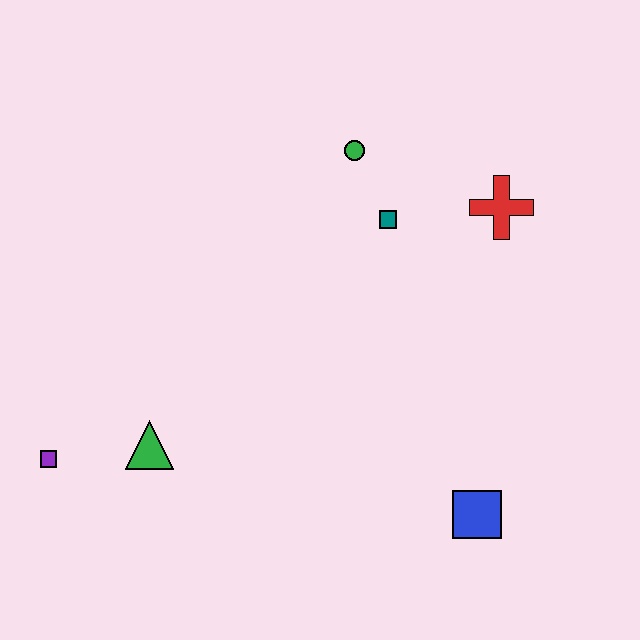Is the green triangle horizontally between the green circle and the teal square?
No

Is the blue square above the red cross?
No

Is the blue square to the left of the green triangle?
No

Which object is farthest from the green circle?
The purple square is farthest from the green circle.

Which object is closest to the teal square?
The green circle is closest to the teal square.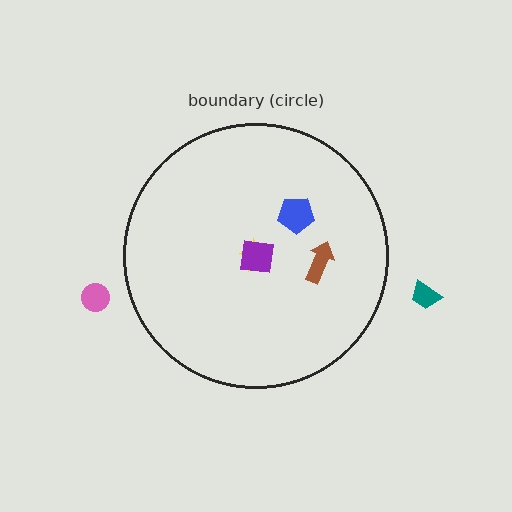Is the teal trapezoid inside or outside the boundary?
Outside.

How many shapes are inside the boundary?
4 inside, 2 outside.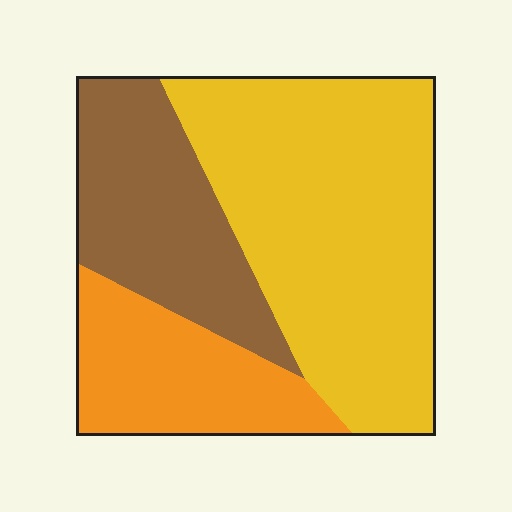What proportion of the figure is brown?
Brown takes up about one quarter (1/4) of the figure.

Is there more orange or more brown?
Brown.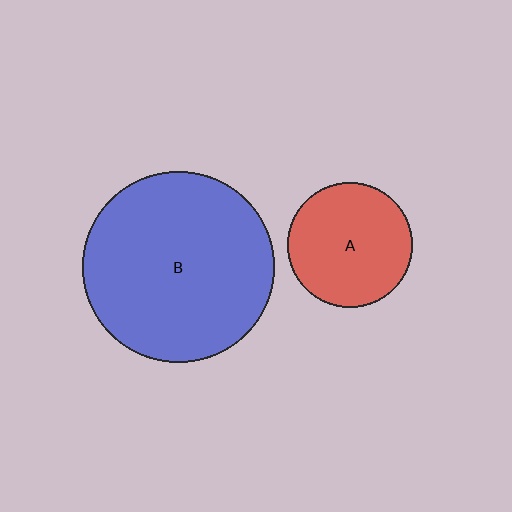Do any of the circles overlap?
No, none of the circles overlap.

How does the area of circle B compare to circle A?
Approximately 2.4 times.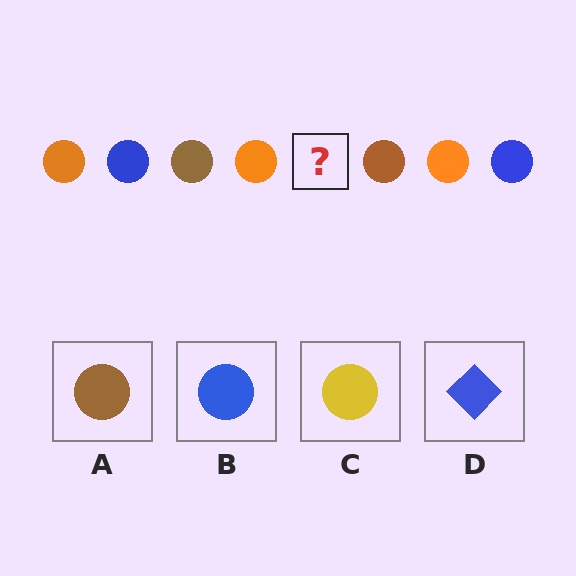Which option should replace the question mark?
Option B.